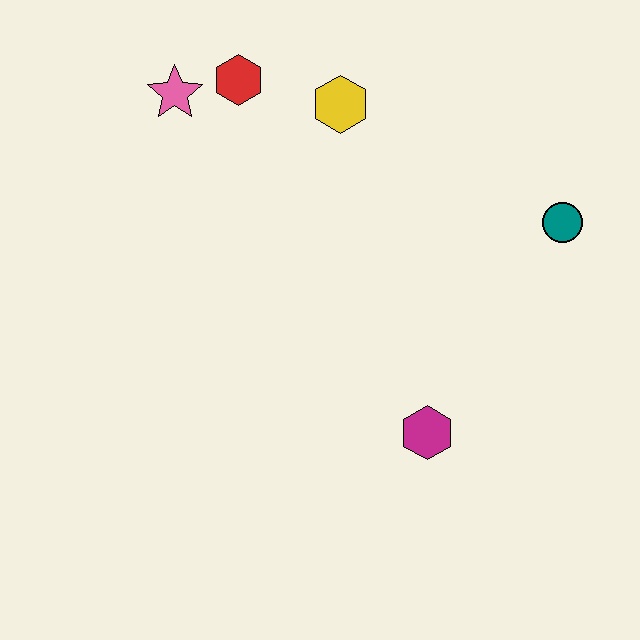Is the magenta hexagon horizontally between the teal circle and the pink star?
Yes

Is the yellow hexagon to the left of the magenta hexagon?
Yes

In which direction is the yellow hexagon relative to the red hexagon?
The yellow hexagon is to the right of the red hexagon.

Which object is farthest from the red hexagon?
The magenta hexagon is farthest from the red hexagon.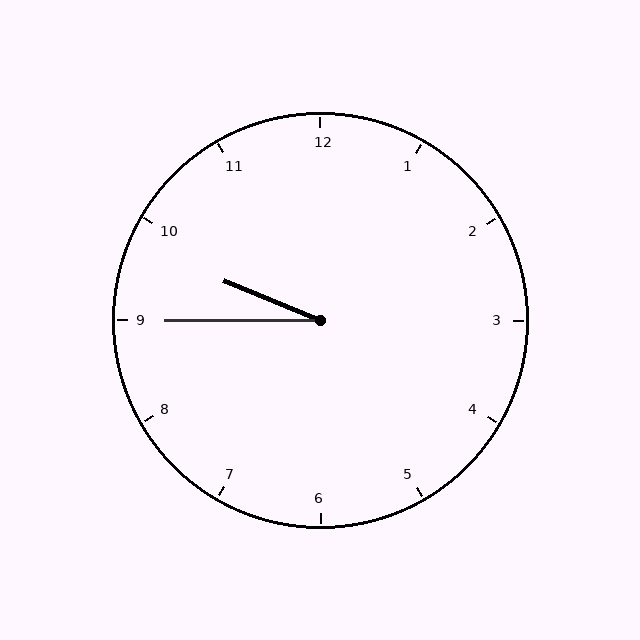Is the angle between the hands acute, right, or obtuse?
It is acute.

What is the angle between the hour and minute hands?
Approximately 22 degrees.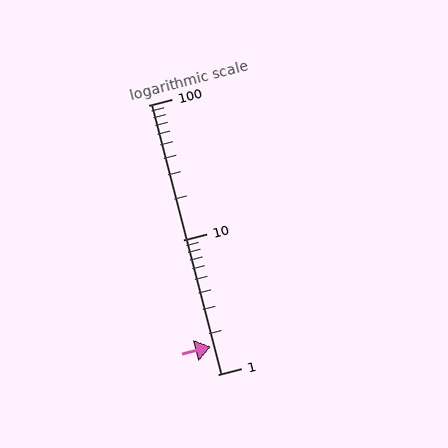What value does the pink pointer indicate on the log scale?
The pointer indicates approximately 1.6.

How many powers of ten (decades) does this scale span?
The scale spans 2 decades, from 1 to 100.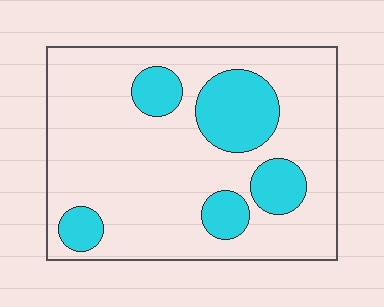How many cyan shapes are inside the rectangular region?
5.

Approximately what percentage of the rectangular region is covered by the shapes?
Approximately 20%.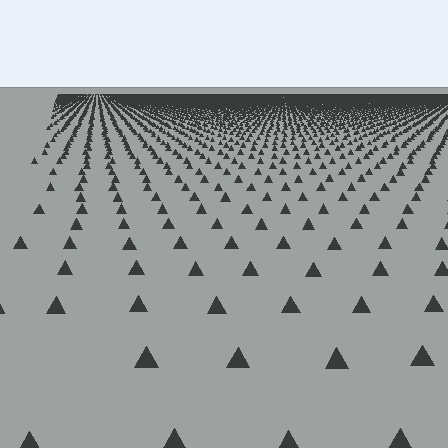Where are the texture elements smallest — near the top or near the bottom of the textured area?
Near the top.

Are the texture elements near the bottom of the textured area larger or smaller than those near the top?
Larger. Near the bottom, elements are closer to the viewer and appear at a bigger on-screen size.